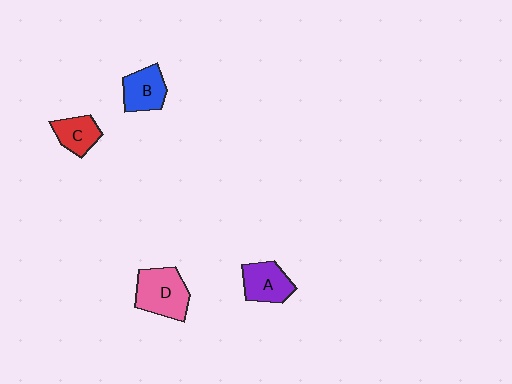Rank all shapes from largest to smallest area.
From largest to smallest: D (pink), A (purple), B (blue), C (red).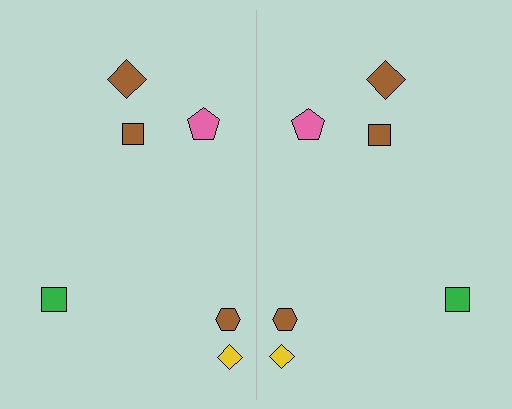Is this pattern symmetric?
Yes, this pattern has bilateral (reflection) symmetry.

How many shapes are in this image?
There are 12 shapes in this image.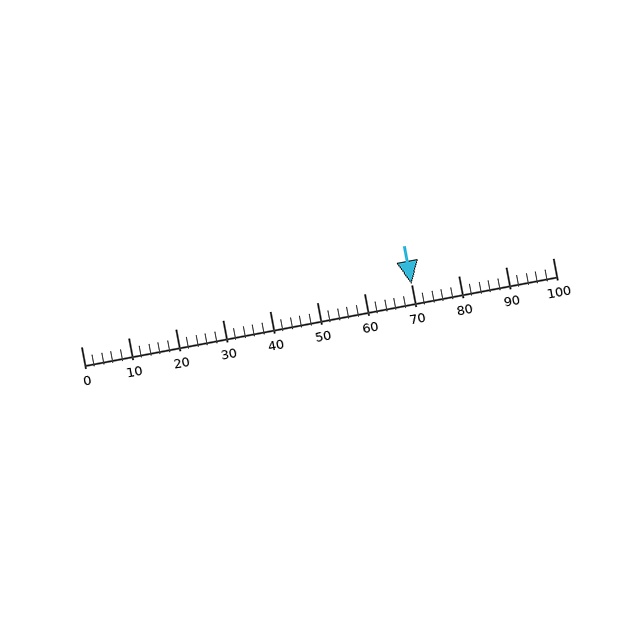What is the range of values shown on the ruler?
The ruler shows values from 0 to 100.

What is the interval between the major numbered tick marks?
The major tick marks are spaced 10 units apart.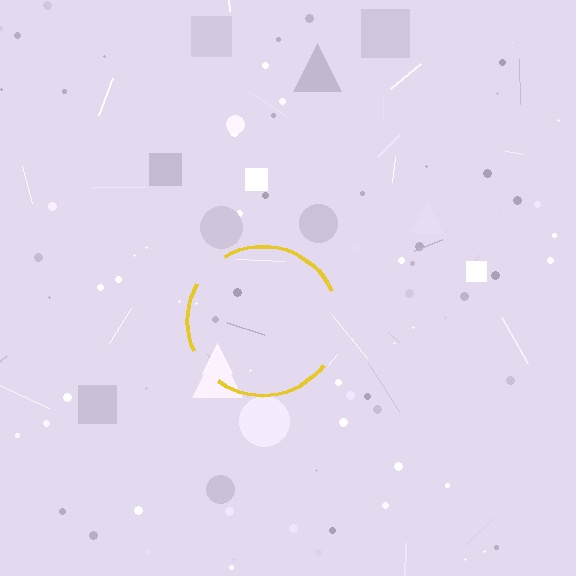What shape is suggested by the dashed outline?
The dashed outline suggests a circle.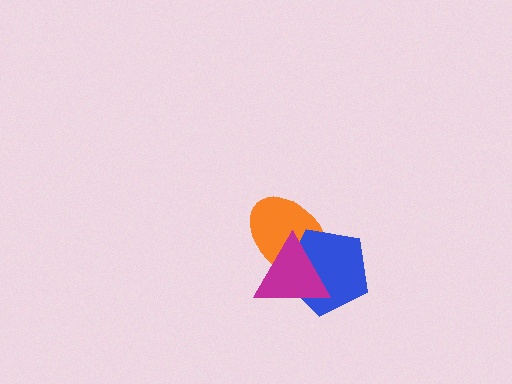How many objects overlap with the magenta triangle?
2 objects overlap with the magenta triangle.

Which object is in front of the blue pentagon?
The magenta triangle is in front of the blue pentagon.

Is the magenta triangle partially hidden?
No, no other shape covers it.